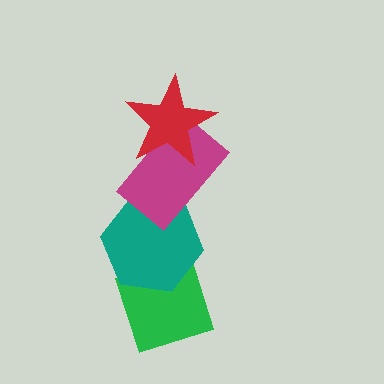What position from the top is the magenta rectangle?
The magenta rectangle is 2nd from the top.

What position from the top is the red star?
The red star is 1st from the top.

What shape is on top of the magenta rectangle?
The red star is on top of the magenta rectangle.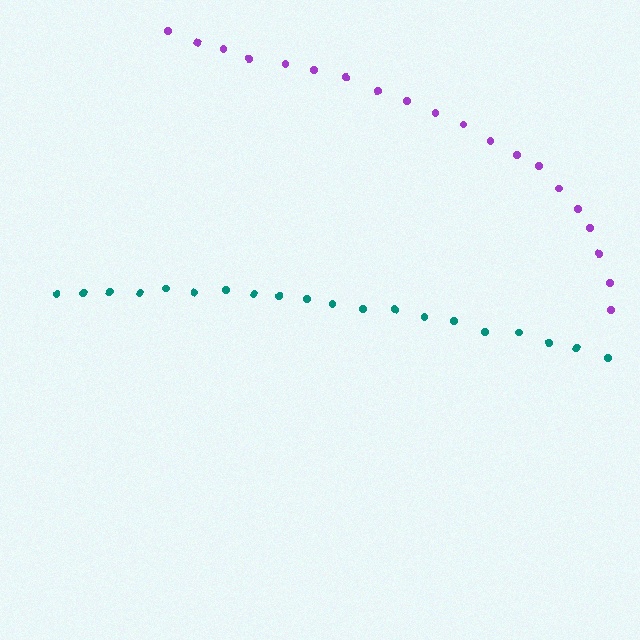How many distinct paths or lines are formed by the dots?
There are 2 distinct paths.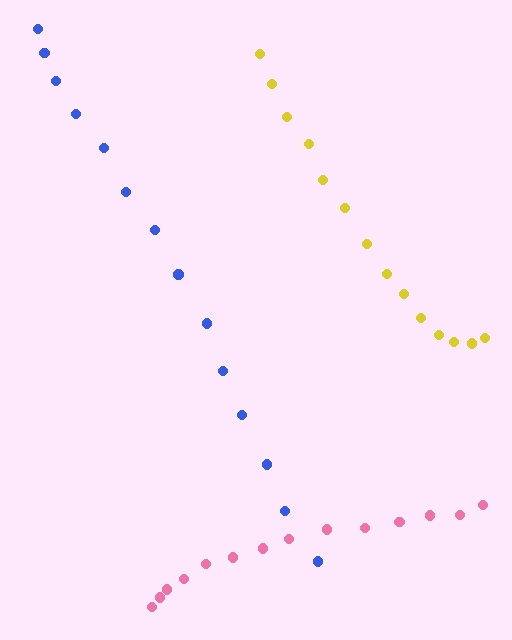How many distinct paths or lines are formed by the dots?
There are 3 distinct paths.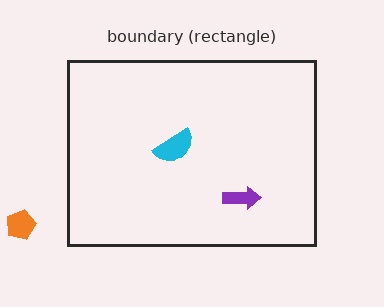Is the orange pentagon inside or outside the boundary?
Outside.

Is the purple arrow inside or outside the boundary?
Inside.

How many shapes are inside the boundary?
2 inside, 1 outside.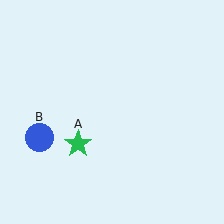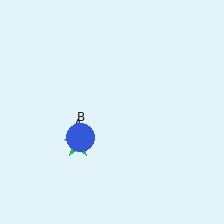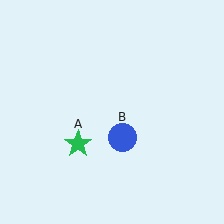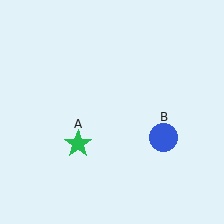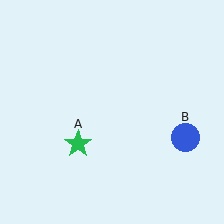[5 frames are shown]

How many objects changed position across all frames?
1 object changed position: blue circle (object B).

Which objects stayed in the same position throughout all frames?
Green star (object A) remained stationary.